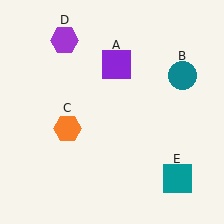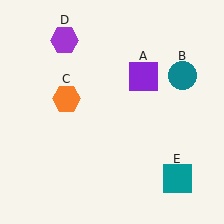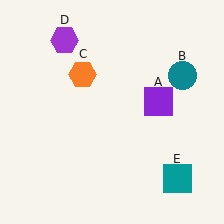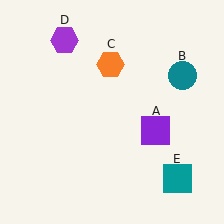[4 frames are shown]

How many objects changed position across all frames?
2 objects changed position: purple square (object A), orange hexagon (object C).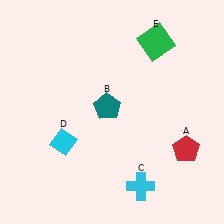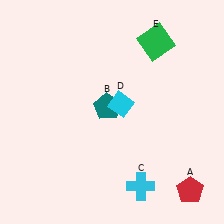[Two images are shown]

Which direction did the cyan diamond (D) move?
The cyan diamond (D) moved right.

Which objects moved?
The objects that moved are: the red pentagon (A), the cyan diamond (D).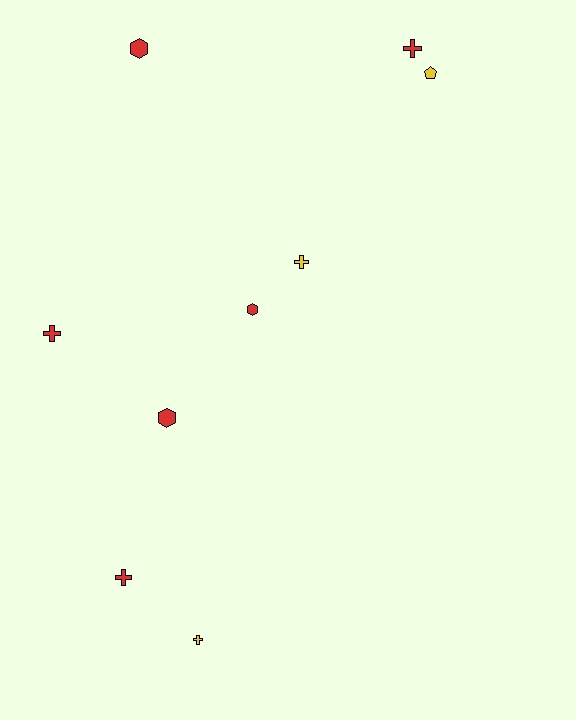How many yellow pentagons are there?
There is 1 yellow pentagon.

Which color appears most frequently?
Red, with 6 objects.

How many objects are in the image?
There are 9 objects.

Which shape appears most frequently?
Cross, with 5 objects.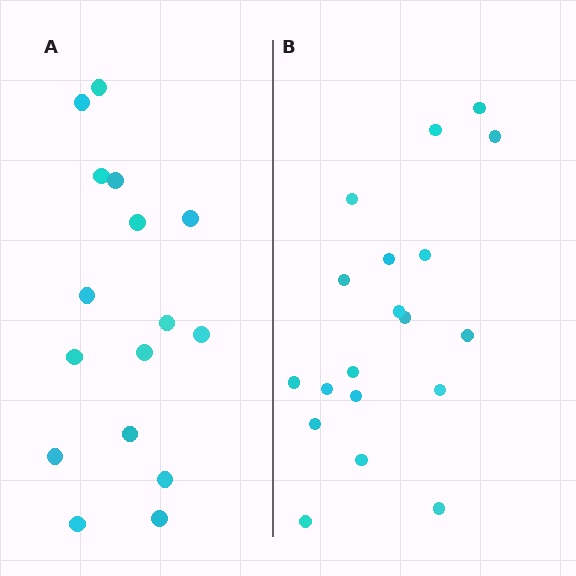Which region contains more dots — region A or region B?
Region B (the right region) has more dots.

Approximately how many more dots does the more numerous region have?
Region B has just a few more — roughly 2 or 3 more dots than region A.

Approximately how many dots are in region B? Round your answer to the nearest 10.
About 20 dots. (The exact count is 19, which rounds to 20.)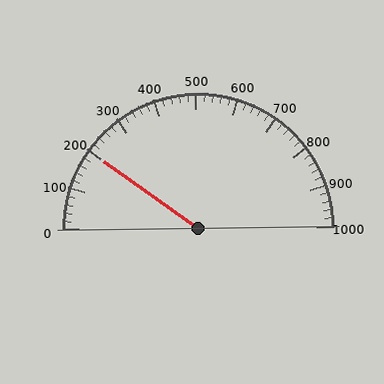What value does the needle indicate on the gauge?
The needle indicates approximately 200.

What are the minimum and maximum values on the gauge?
The gauge ranges from 0 to 1000.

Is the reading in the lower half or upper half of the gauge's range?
The reading is in the lower half of the range (0 to 1000).